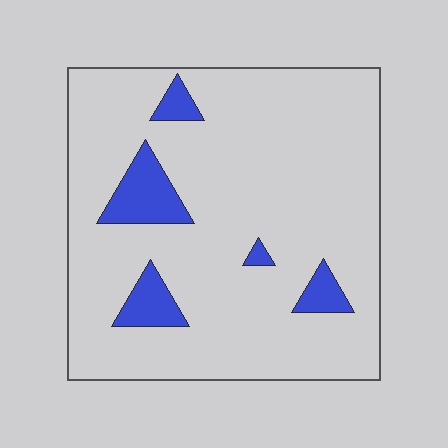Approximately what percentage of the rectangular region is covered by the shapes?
Approximately 10%.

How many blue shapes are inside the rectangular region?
5.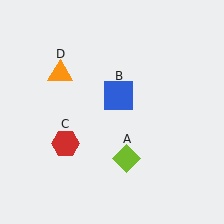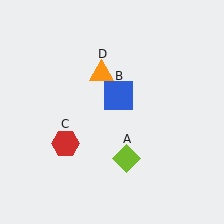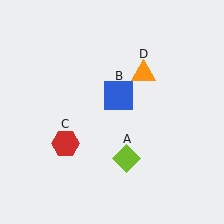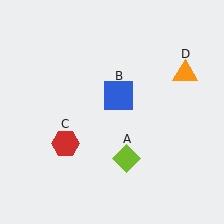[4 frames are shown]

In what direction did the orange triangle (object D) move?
The orange triangle (object D) moved right.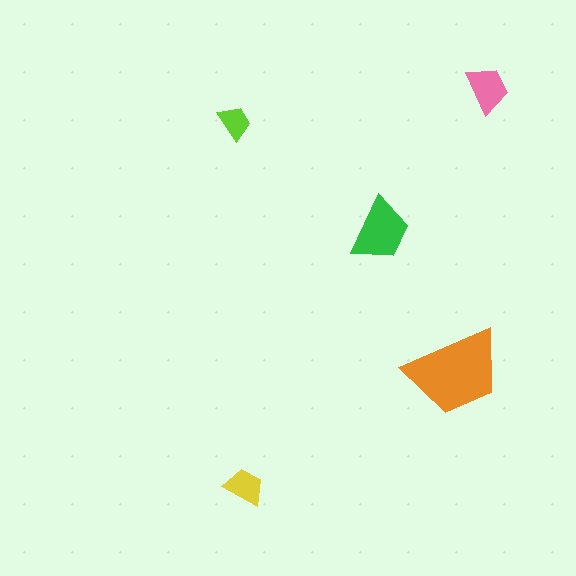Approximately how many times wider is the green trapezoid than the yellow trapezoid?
About 1.5 times wider.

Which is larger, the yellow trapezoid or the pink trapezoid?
The pink one.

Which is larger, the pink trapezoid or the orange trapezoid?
The orange one.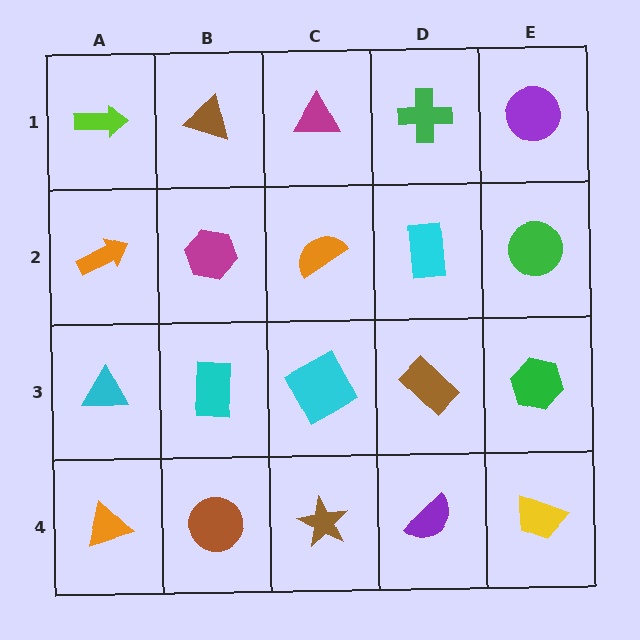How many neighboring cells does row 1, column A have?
2.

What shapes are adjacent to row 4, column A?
A cyan triangle (row 3, column A), a brown circle (row 4, column B).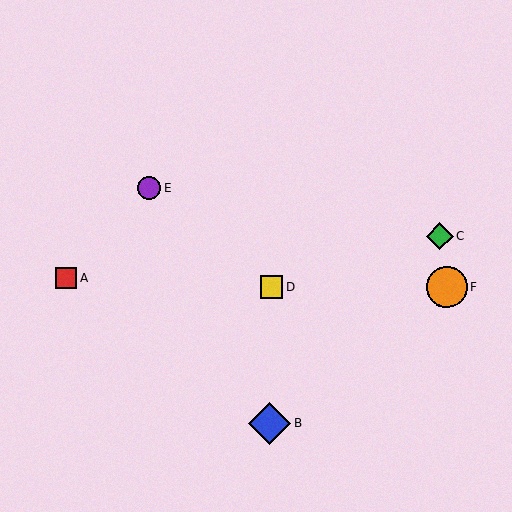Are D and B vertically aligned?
Yes, both are at x≈271.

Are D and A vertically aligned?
No, D is at x≈271 and A is at x≈66.